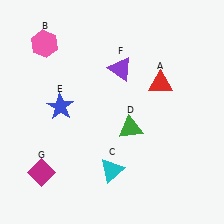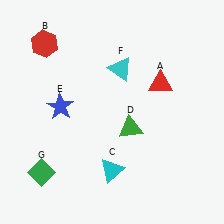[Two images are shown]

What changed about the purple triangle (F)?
In Image 1, F is purple. In Image 2, it changed to cyan.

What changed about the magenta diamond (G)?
In Image 1, G is magenta. In Image 2, it changed to green.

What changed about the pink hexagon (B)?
In Image 1, B is pink. In Image 2, it changed to red.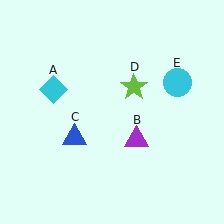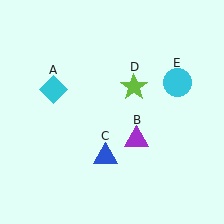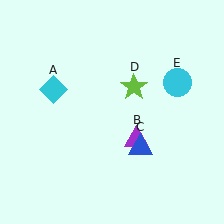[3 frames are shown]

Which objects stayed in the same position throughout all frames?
Cyan diamond (object A) and purple triangle (object B) and lime star (object D) and cyan circle (object E) remained stationary.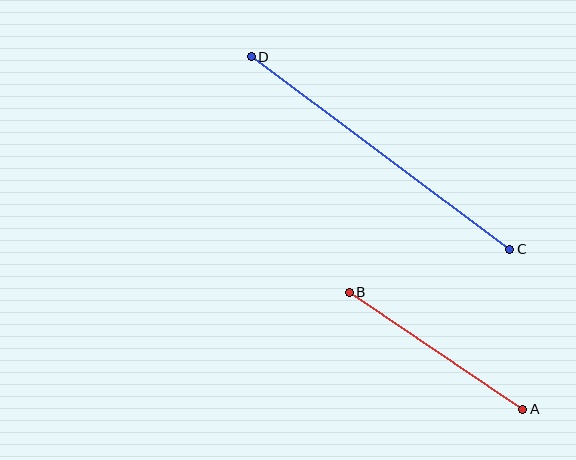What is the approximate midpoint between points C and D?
The midpoint is at approximately (381, 153) pixels.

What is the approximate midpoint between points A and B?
The midpoint is at approximately (436, 351) pixels.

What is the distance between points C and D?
The distance is approximately 323 pixels.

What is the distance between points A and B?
The distance is approximately 209 pixels.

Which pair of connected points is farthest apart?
Points C and D are farthest apart.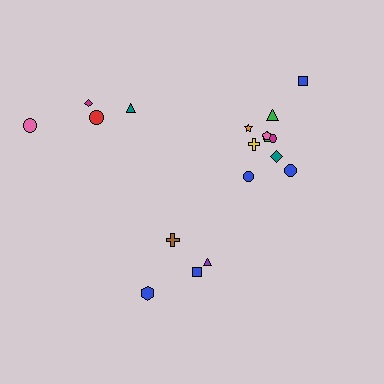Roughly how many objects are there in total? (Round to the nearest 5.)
Roughly 20 objects in total.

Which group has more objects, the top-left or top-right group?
The top-right group.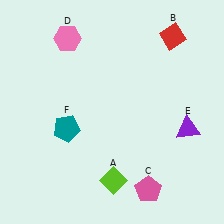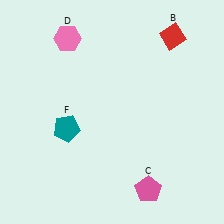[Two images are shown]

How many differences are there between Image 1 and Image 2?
There are 2 differences between the two images.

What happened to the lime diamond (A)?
The lime diamond (A) was removed in Image 2. It was in the bottom-right area of Image 1.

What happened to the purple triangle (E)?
The purple triangle (E) was removed in Image 2. It was in the bottom-right area of Image 1.